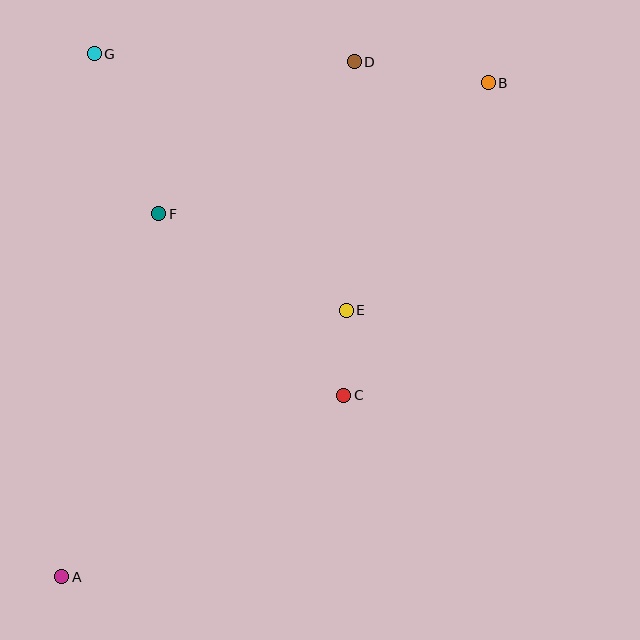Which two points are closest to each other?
Points C and E are closest to each other.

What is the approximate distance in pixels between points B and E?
The distance between B and E is approximately 268 pixels.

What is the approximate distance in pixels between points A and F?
The distance between A and F is approximately 376 pixels.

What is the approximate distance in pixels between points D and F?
The distance between D and F is approximately 248 pixels.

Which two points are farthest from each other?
Points A and B are farthest from each other.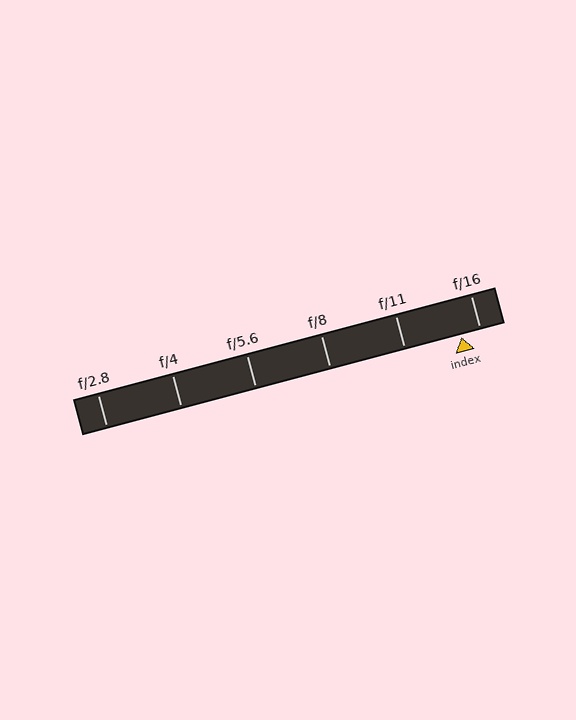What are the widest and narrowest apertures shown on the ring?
The widest aperture shown is f/2.8 and the narrowest is f/16.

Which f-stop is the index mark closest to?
The index mark is closest to f/16.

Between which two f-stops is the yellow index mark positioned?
The index mark is between f/11 and f/16.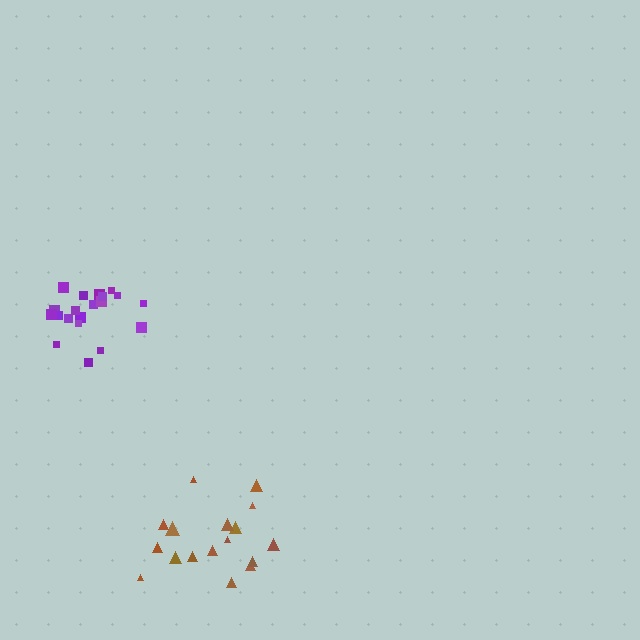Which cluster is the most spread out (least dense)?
Brown.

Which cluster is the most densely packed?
Purple.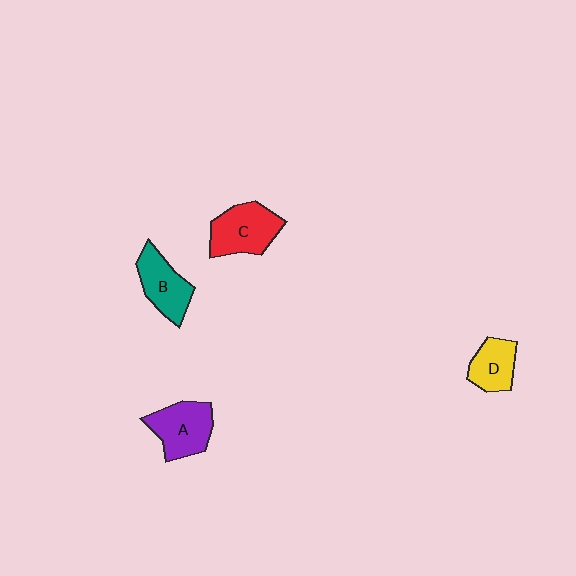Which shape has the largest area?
Shape C (red).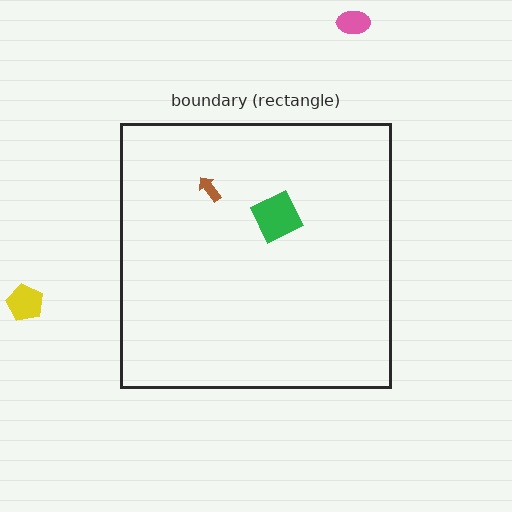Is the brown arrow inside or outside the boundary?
Inside.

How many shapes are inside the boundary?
2 inside, 2 outside.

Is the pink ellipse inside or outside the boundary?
Outside.